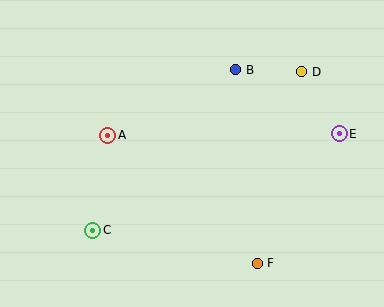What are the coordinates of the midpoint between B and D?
The midpoint between B and D is at (269, 71).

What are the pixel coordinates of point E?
Point E is at (339, 134).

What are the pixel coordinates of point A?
Point A is at (108, 135).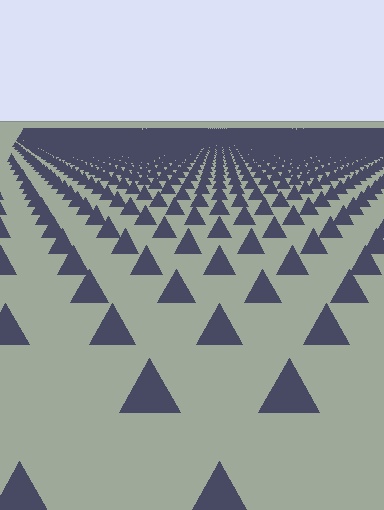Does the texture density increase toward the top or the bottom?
Density increases toward the top.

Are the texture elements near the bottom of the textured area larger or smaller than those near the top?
Larger. Near the bottom, elements are closer to the viewer and appear at a bigger on-screen size.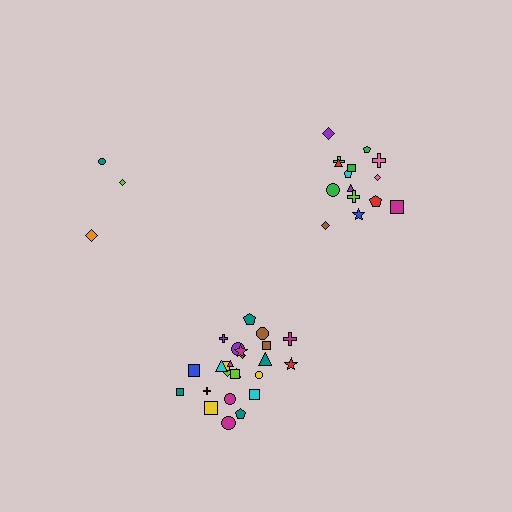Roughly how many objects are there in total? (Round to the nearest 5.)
Roughly 45 objects in total.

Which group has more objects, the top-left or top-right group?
The top-right group.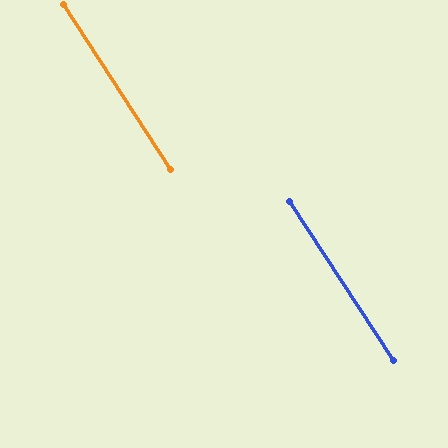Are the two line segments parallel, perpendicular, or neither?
Parallel — their directions differ by only 0.3°.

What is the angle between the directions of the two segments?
Approximately 0 degrees.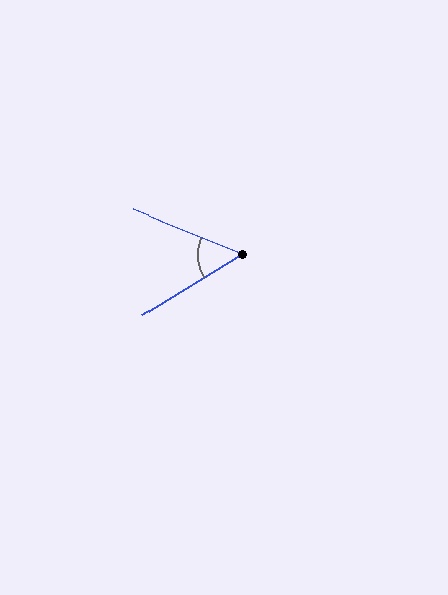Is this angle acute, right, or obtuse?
It is acute.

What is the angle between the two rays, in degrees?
Approximately 54 degrees.